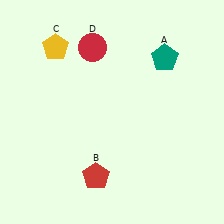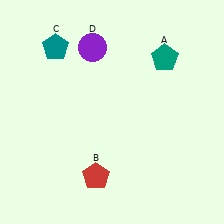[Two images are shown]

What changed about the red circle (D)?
In Image 1, D is red. In Image 2, it changed to purple.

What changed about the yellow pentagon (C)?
In Image 1, C is yellow. In Image 2, it changed to teal.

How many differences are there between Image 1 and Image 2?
There are 2 differences between the two images.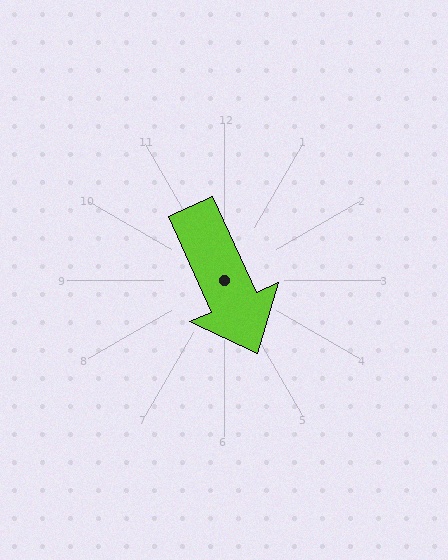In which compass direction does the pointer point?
Southeast.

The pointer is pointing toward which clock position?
Roughly 5 o'clock.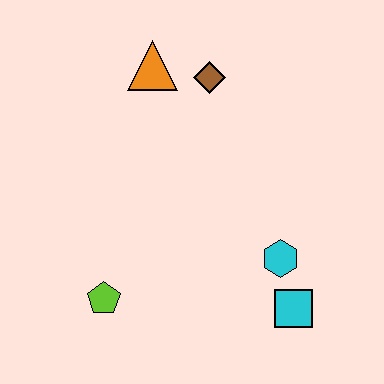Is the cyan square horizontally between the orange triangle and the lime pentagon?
No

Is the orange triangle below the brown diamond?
No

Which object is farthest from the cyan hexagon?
The orange triangle is farthest from the cyan hexagon.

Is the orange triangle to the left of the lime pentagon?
No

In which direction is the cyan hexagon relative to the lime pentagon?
The cyan hexagon is to the right of the lime pentagon.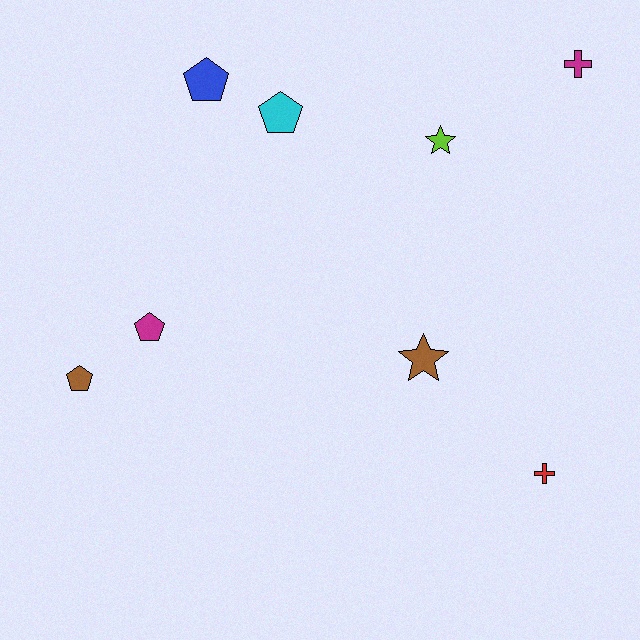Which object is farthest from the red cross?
The blue pentagon is farthest from the red cross.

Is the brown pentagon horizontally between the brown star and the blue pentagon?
No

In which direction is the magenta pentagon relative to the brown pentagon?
The magenta pentagon is to the right of the brown pentagon.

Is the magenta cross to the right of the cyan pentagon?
Yes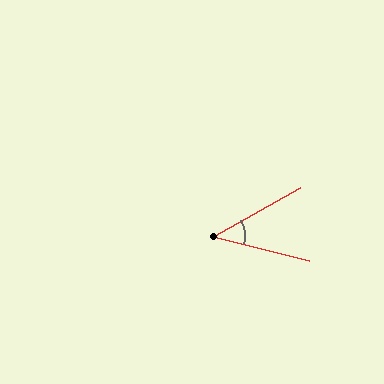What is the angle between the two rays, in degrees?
Approximately 44 degrees.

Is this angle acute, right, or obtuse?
It is acute.